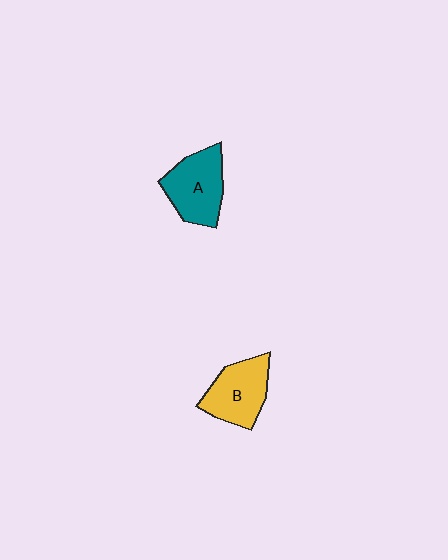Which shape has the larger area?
Shape A (teal).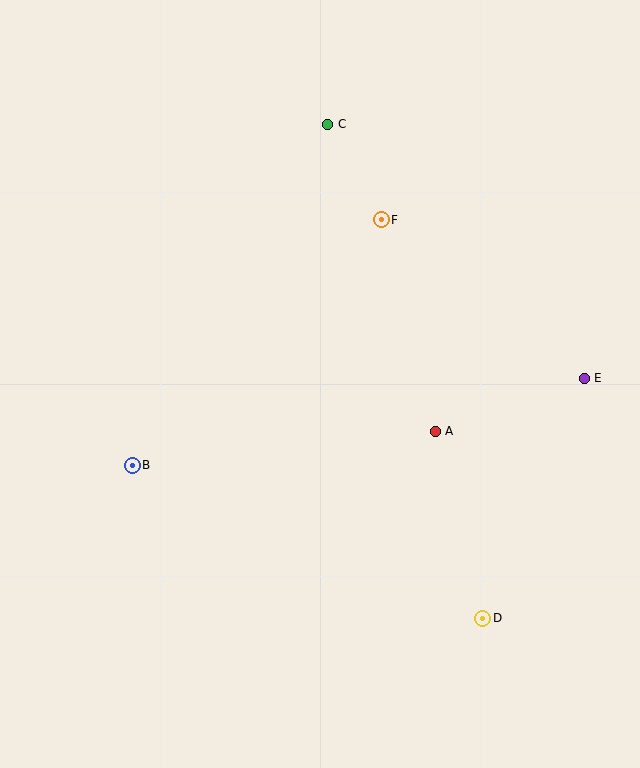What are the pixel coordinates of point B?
Point B is at (132, 465).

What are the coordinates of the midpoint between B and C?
The midpoint between B and C is at (230, 295).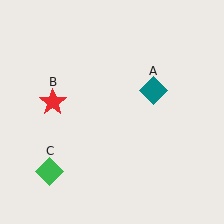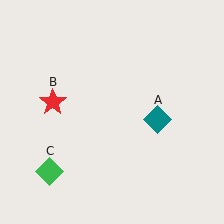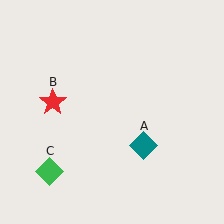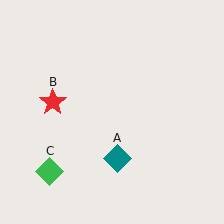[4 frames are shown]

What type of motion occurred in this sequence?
The teal diamond (object A) rotated clockwise around the center of the scene.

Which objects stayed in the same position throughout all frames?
Red star (object B) and green diamond (object C) remained stationary.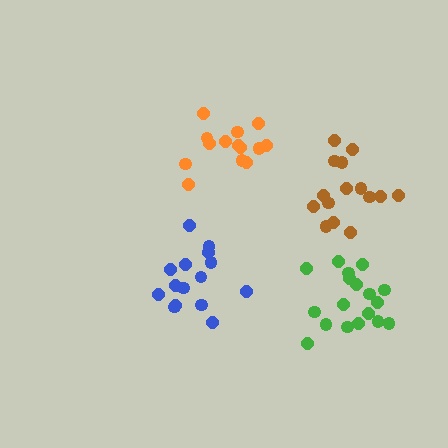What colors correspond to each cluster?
The clusters are colored: green, brown, blue, orange.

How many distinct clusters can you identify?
There are 4 distinct clusters.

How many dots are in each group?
Group 1: 18 dots, Group 2: 15 dots, Group 3: 15 dots, Group 4: 14 dots (62 total).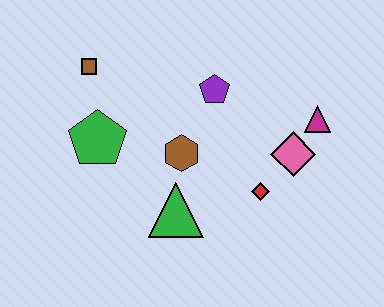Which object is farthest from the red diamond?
The brown square is farthest from the red diamond.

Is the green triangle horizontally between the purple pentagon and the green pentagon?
Yes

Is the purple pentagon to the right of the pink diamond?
No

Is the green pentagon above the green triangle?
Yes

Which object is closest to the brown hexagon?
The green triangle is closest to the brown hexagon.